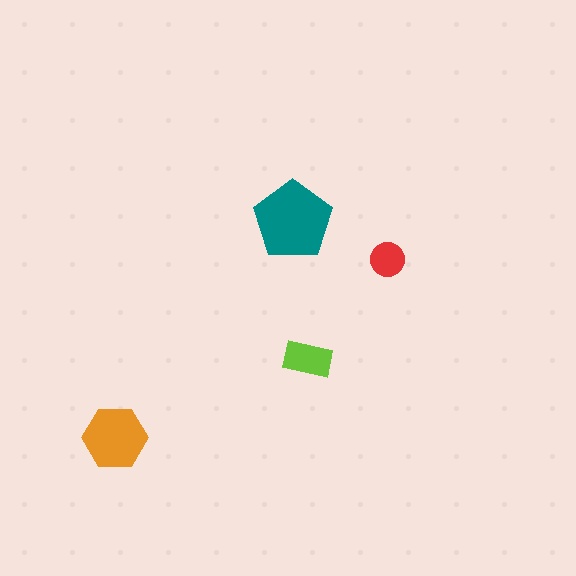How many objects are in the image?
There are 4 objects in the image.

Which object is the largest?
The teal pentagon.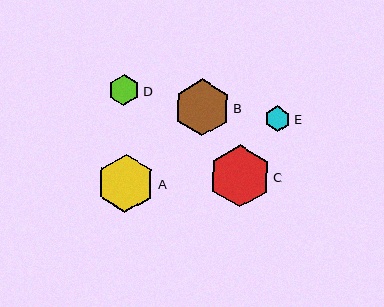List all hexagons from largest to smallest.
From largest to smallest: C, A, B, D, E.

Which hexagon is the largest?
Hexagon C is the largest with a size of approximately 62 pixels.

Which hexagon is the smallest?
Hexagon E is the smallest with a size of approximately 25 pixels.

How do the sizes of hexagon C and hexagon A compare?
Hexagon C and hexagon A are approximately the same size.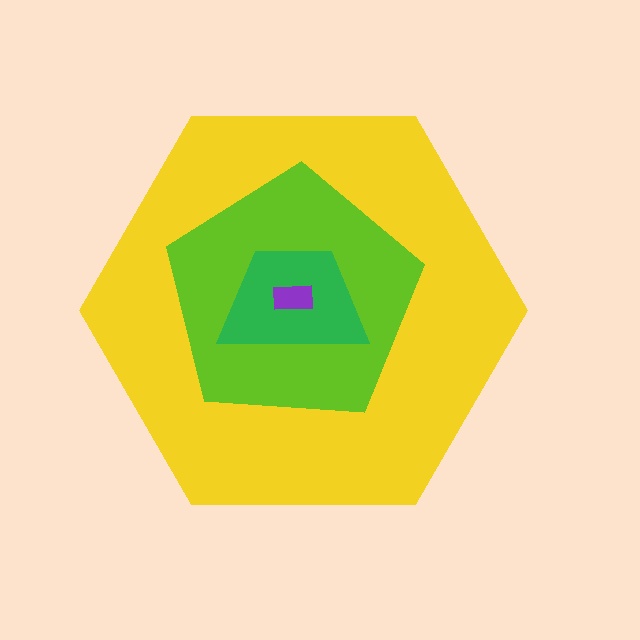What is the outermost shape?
The yellow hexagon.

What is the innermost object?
The purple rectangle.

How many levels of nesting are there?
4.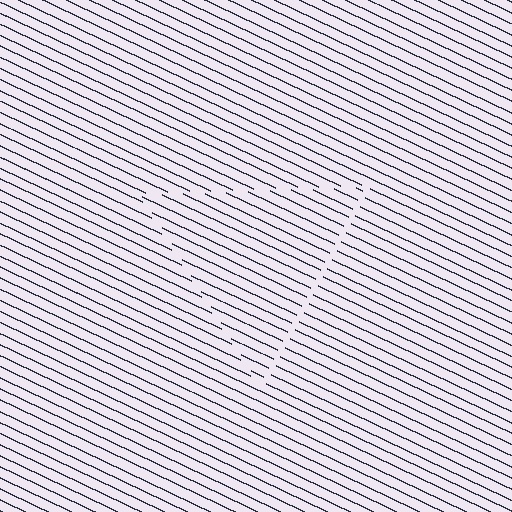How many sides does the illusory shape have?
3 sides — the line-ends trace a triangle.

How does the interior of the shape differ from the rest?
The interior of the shape contains the same grating, shifted by half a period — the contour is defined by the phase discontinuity where line-ends from the inner and outer gratings abut.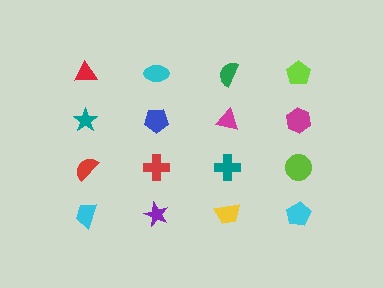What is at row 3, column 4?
A lime circle.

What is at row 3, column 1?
A red semicircle.